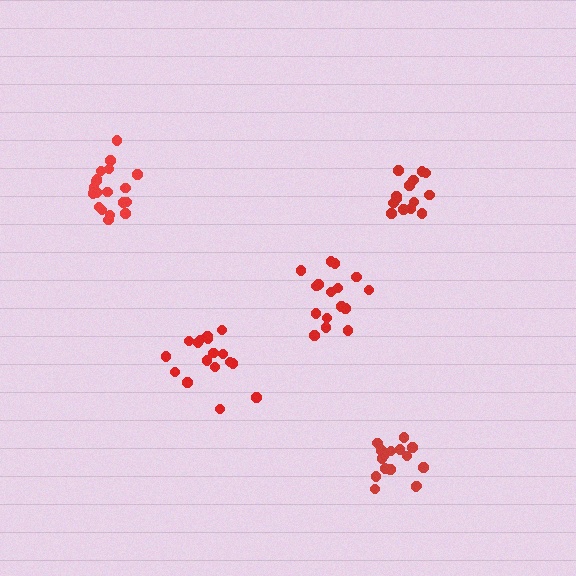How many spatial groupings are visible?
There are 5 spatial groupings.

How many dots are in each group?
Group 1: 14 dots, Group 2: 19 dots, Group 3: 16 dots, Group 4: 17 dots, Group 5: 17 dots (83 total).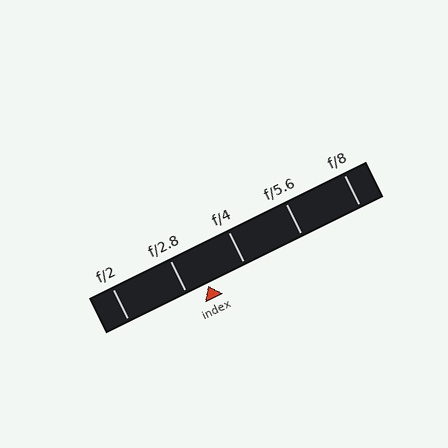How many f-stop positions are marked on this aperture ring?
There are 5 f-stop positions marked.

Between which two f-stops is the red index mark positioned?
The index mark is between f/2.8 and f/4.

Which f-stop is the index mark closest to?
The index mark is closest to f/2.8.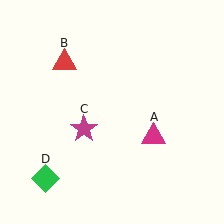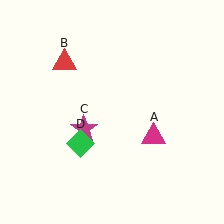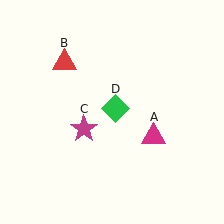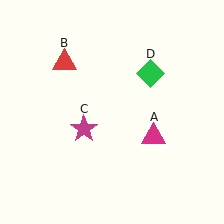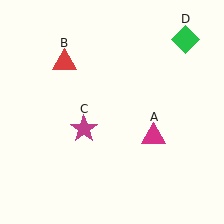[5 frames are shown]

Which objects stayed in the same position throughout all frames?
Magenta triangle (object A) and red triangle (object B) and magenta star (object C) remained stationary.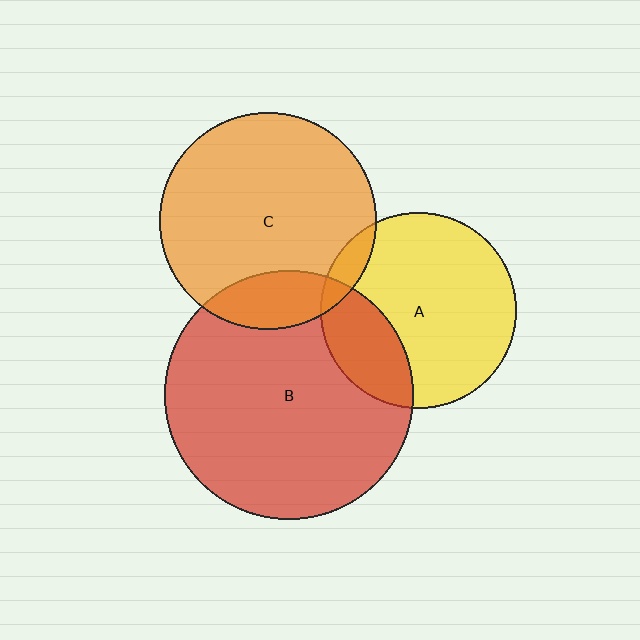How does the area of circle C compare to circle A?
Approximately 1.2 times.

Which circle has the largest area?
Circle B (red).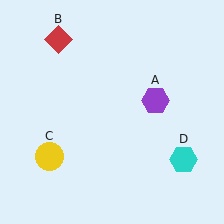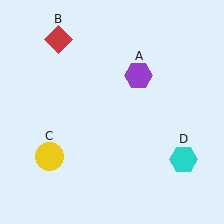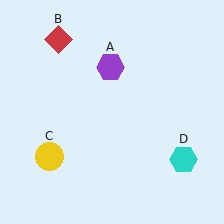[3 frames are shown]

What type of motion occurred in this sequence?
The purple hexagon (object A) rotated counterclockwise around the center of the scene.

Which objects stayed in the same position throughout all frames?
Red diamond (object B) and yellow circle (object C) and cyan hexagon (object D) remained stationary.